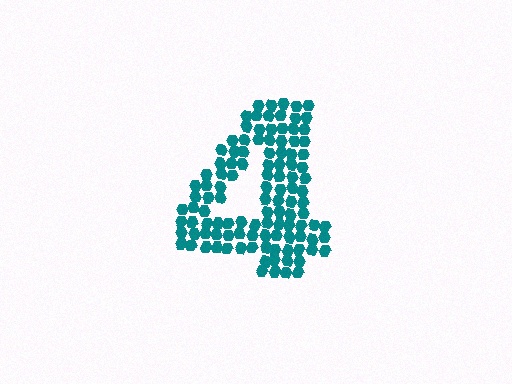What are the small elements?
The small elements are hexagons.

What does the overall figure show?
The overall figure shows the digit 4.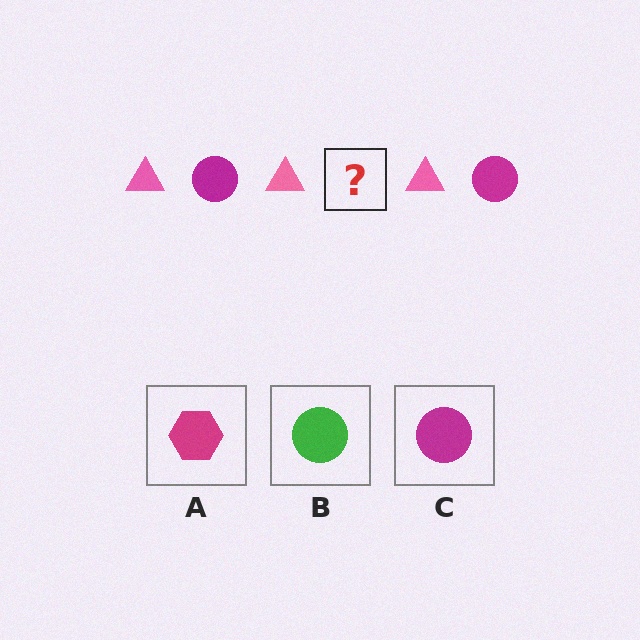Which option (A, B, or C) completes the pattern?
C.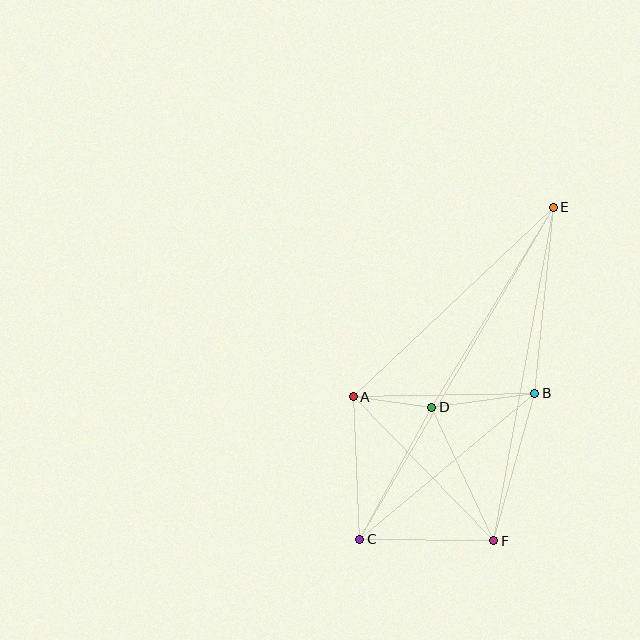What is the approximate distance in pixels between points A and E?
The distance between A and E is approximately 276 pixels.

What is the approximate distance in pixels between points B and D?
The distance between B and D is approximately 104 pixels.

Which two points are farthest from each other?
Points C and E are farthest from each other.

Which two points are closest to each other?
Points A and D are closest to each other.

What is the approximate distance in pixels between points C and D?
The distance between C and D is approximately 151 pixels.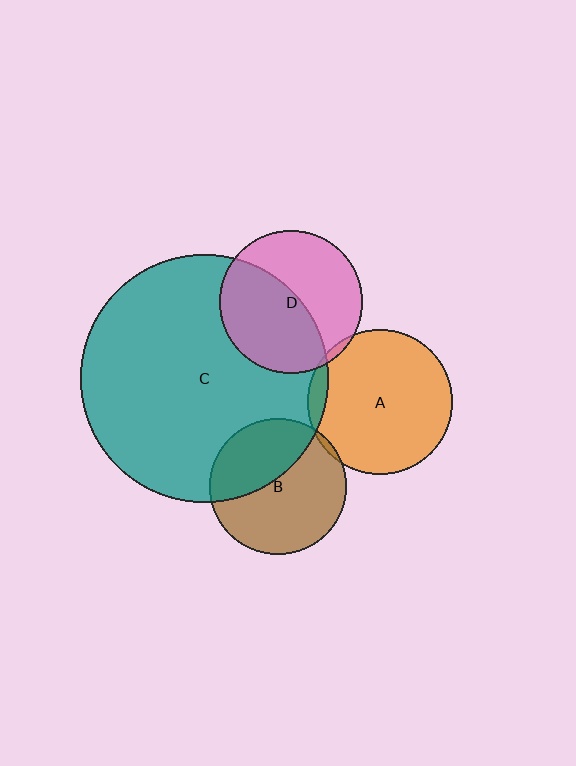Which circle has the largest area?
Circle C (teal).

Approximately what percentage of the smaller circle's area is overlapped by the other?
Approximately 5%.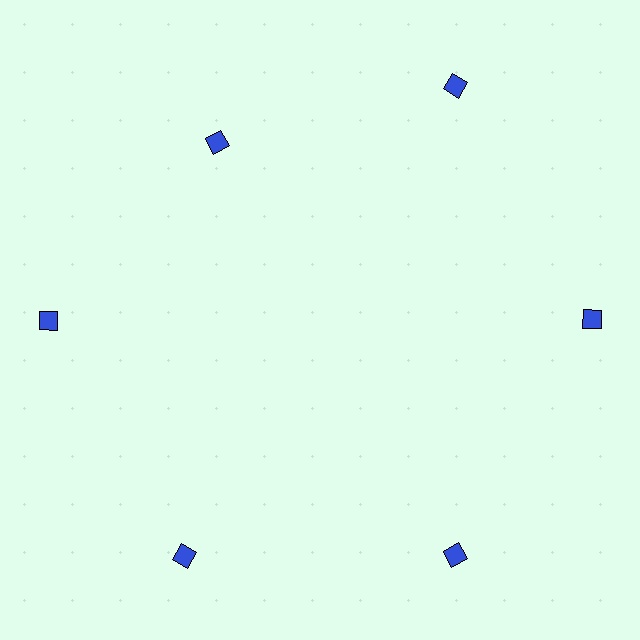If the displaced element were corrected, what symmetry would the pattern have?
It would have 6-fold rotational symmetry — the pattern would map onto itself every 60 degrees.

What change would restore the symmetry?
The symmetry would be restored by moving it outward, back onto the ring so that all 6 squares sit at equal angles and equal distance from the center.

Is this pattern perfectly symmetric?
No. The 6 blue squares are arranged in a ring, but one element near the 11 o'clock position is pulled inward toward the center, breaking the 6-fold rotational symmetry.